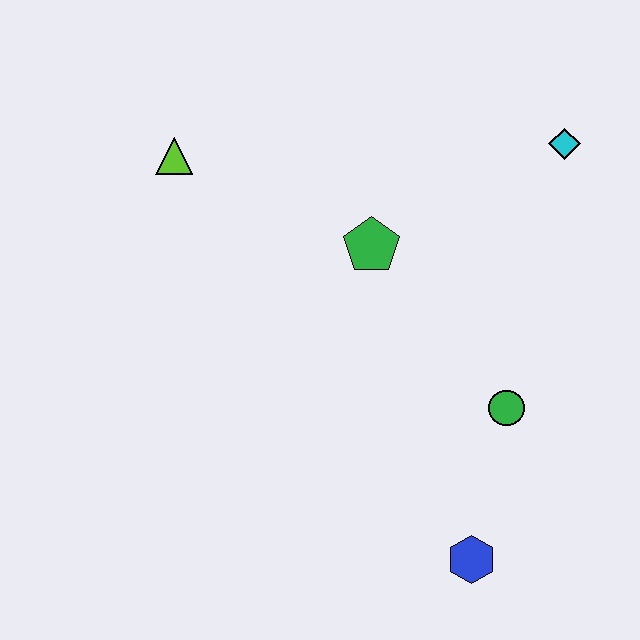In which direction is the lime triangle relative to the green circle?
The lime triangle is to the left of the green circle.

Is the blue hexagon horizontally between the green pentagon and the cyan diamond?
Yes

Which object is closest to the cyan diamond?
The green pentagon is closest to the cyan diamond.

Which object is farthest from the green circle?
The lime triangle is farthest from the green circle.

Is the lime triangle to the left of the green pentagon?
Yes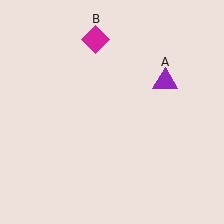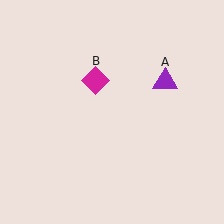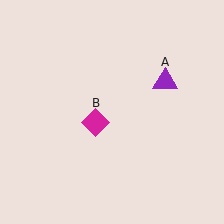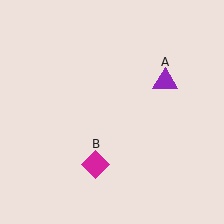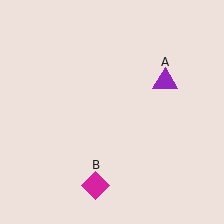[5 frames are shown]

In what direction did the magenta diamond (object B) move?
The magenta diamond (object B) moved down.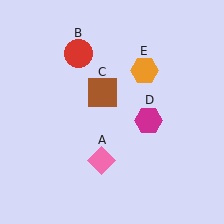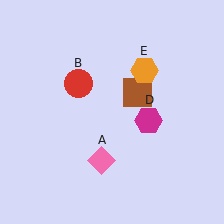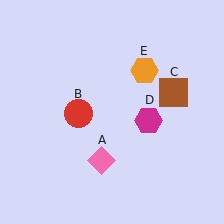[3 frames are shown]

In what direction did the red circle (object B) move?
The red circle (object B) moved down.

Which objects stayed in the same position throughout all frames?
Pink diamond (object A) and magenta hexagon (object D) and orange hexagon (object E) remained stationary.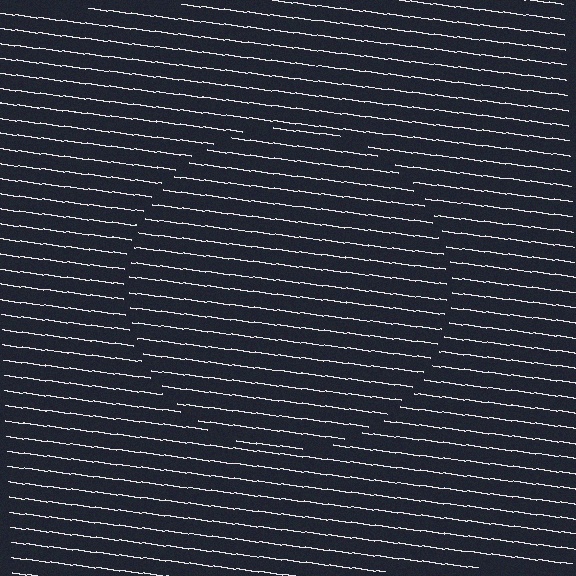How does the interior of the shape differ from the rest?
The interior of the shape contains the same grating, shifted by half a period — the contour is defined by the phase discontinuity where line-ends from the inner and outer gratings abut.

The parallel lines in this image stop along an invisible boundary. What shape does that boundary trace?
An illusory circle. The interior of the shape contains the same grating, shifted by half a period — the contour is defined by the phase discontinuity where line-ends from the inner and outer gratings abut.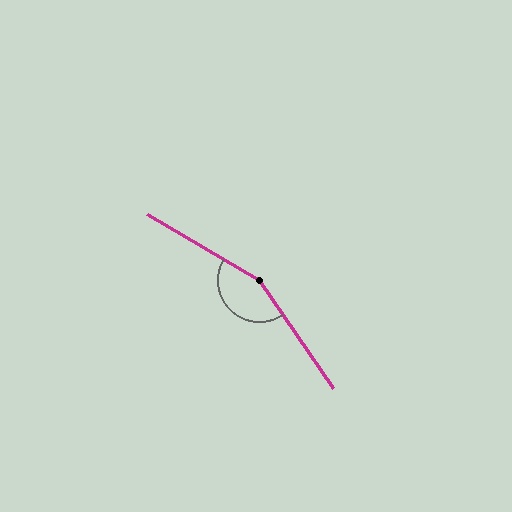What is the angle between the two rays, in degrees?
Approximately 155 degrees.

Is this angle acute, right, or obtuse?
It is obtuse.